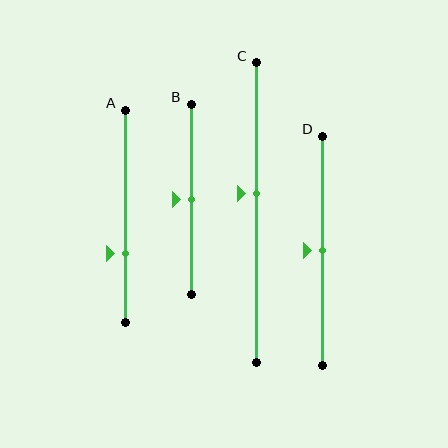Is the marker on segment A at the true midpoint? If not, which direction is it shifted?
No, the marker on segment A is shifted downward by about 17% of the segment length.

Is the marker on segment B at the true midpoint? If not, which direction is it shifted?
Yes, the marker on segment B is at the true midpoint.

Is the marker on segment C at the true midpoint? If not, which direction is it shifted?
No, the marker on segment C is shifted upward by about 6% of the segment length.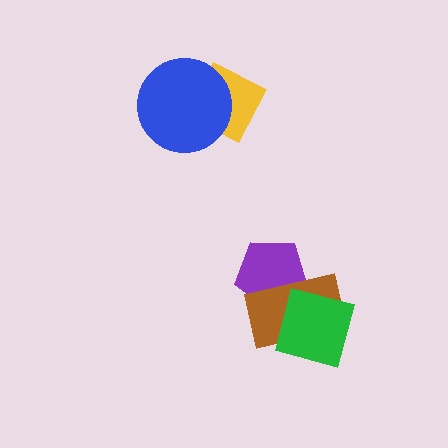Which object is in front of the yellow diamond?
The blue circle is in front of the yellow diamond.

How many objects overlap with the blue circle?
1 object overlaps with the blue circle.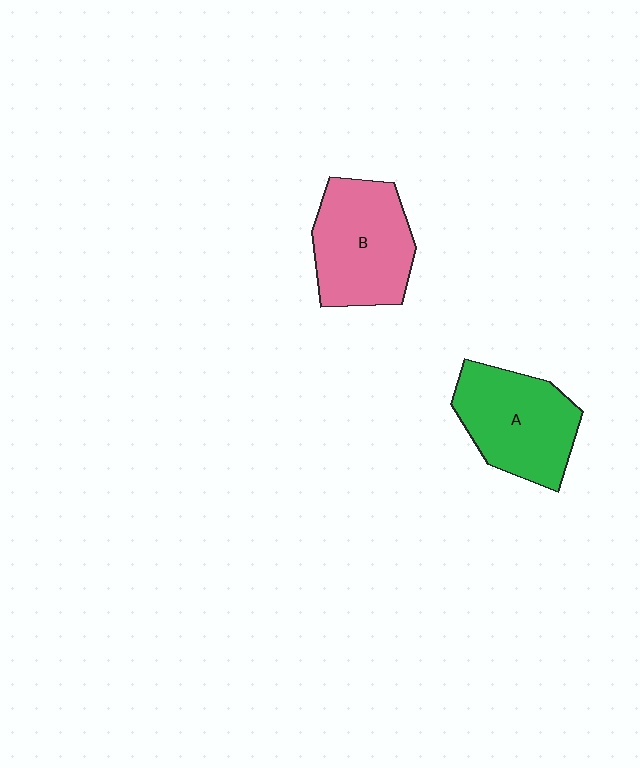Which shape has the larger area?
Shape B (pink).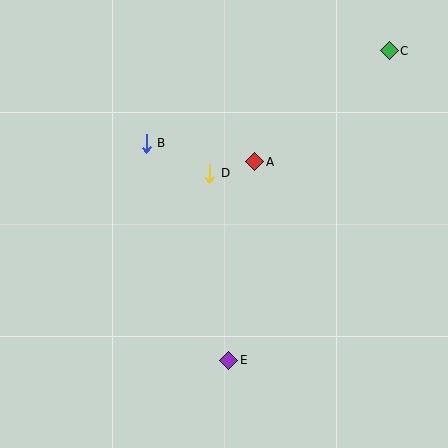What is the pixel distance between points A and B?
The distance between A and B is 110 pixels.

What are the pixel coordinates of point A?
Point A is at (255, 162).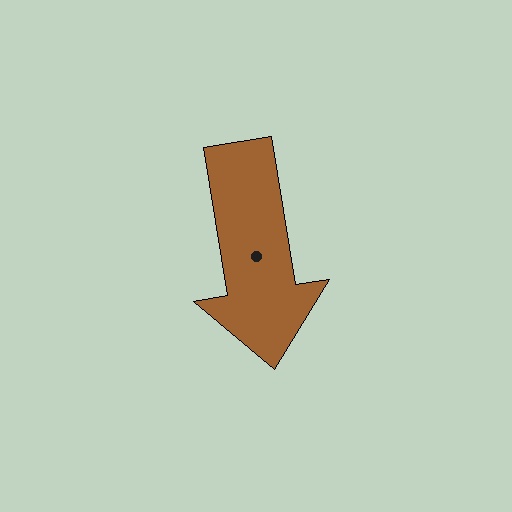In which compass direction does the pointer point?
South.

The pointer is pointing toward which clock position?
Roughly 6 o'clock.